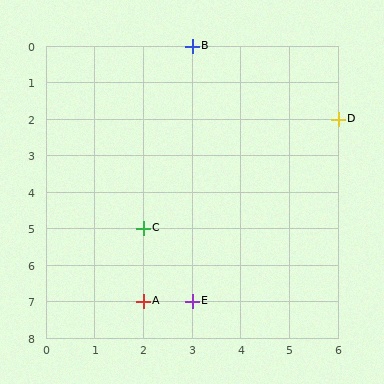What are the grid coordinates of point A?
Point A is at grid coordinates (2, 7).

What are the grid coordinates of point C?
Point C is at grid coordinates (2, 5).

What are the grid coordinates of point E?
Point E is at grid coordinates (3, 7).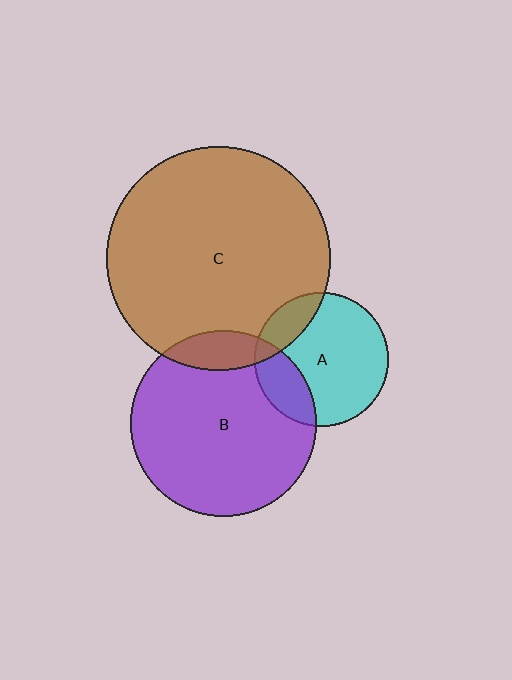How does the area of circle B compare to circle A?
Approximately 1.9 times.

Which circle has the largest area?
Circle C (brown).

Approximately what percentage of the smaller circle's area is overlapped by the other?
Approximately 10%.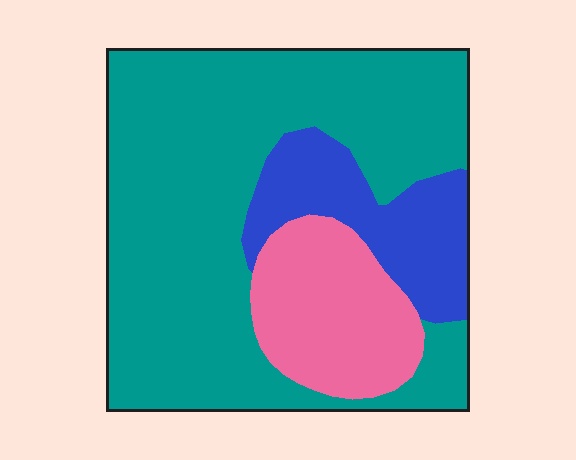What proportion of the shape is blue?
Blue takes up about one sixth (1/6) of the shape.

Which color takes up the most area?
Teal, at roughly 65%.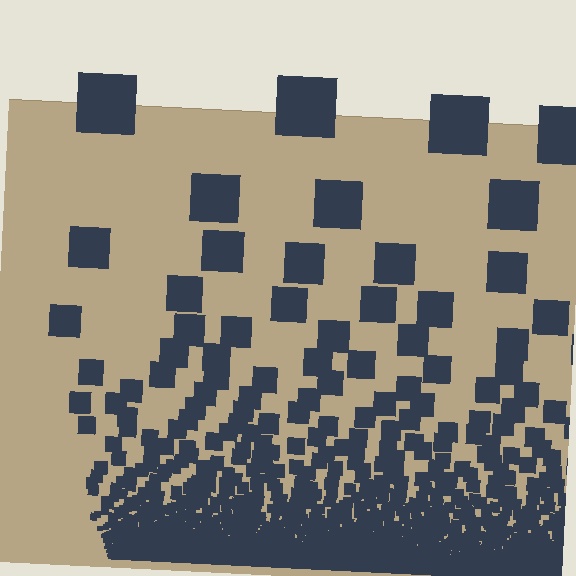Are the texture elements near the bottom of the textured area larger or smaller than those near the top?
Smaller. The gradient is inverted — elements near the bottom are smaller and denser.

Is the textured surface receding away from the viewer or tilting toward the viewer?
The surface appears to tilt toward the viewer. Texture elements get larger and sparser toward the top.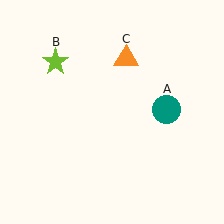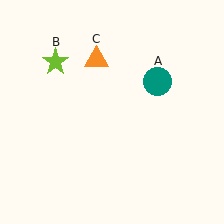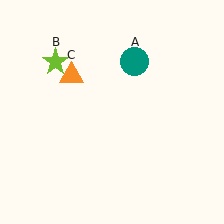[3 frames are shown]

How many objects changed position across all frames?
2 objects changed position: teal circle (object A), orange triangle (object C).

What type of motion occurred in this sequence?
The teal circle (object A), orange triangle (object C) rotated counterclockwise around the center of the scene.